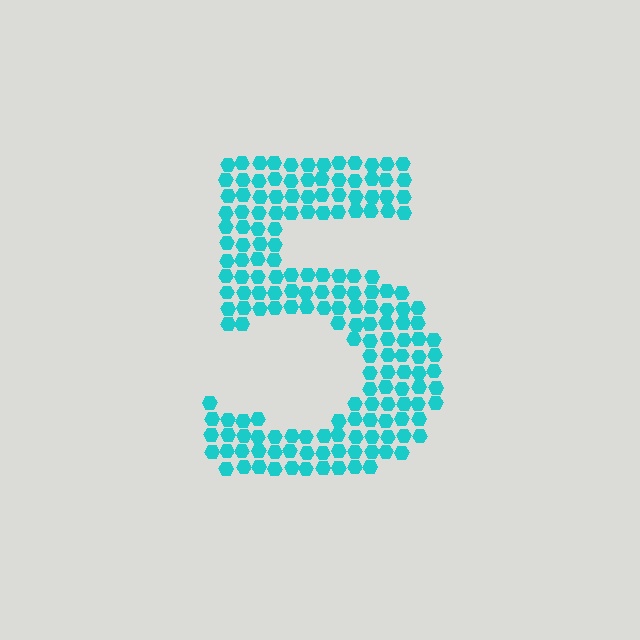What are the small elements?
The small elements are hexagons.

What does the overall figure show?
The overall figure shows the digit 5.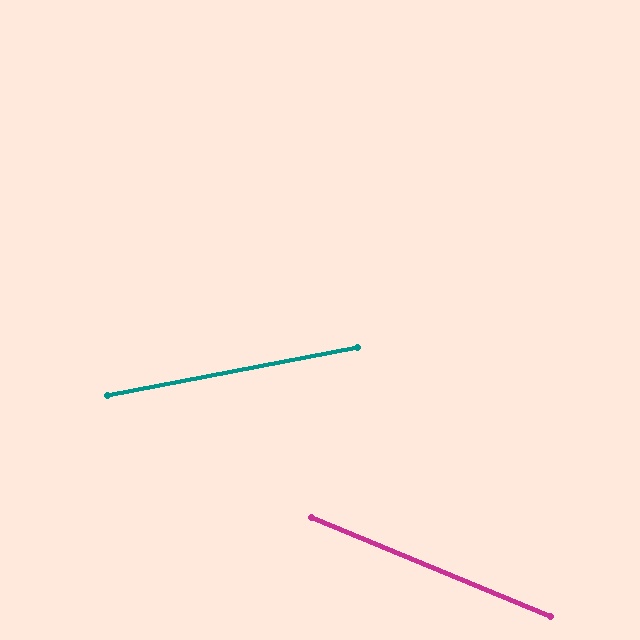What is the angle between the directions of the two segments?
Approximately 33 degrees.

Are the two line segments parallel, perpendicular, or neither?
Neither parallel nor perpendicular — they differ by about 33°.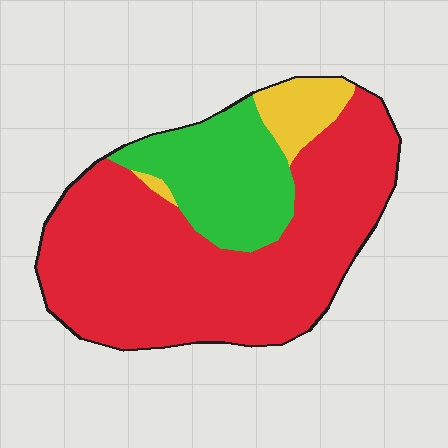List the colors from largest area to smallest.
From largest to smallest: red, green, yellow.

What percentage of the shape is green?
Green takes up about one quarter (1/4) of the shape.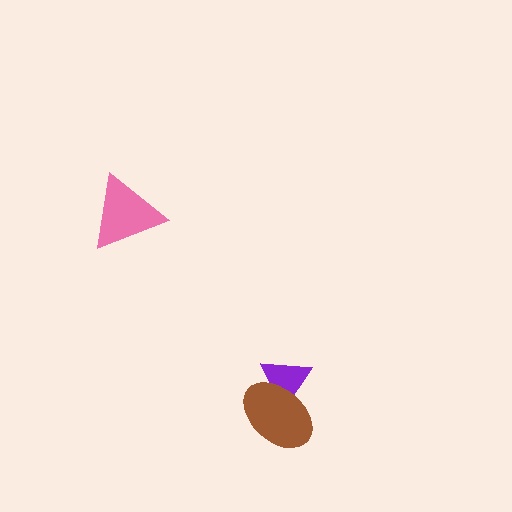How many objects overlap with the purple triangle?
1 object overlaps with the purple triangle.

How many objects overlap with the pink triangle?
0 objects overlap with the pink triangle.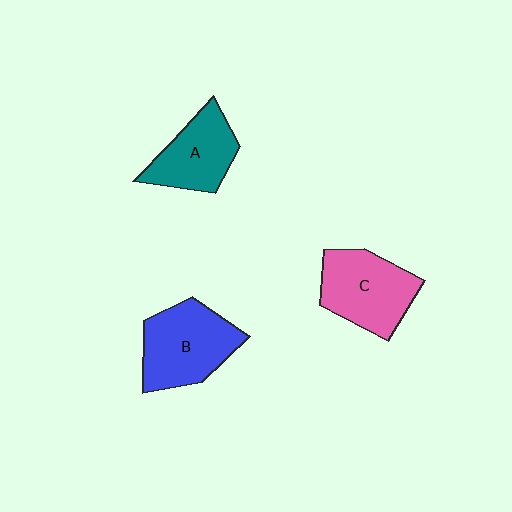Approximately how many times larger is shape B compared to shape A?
Approximately 1.3 times.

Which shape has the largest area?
Shape B (blue).